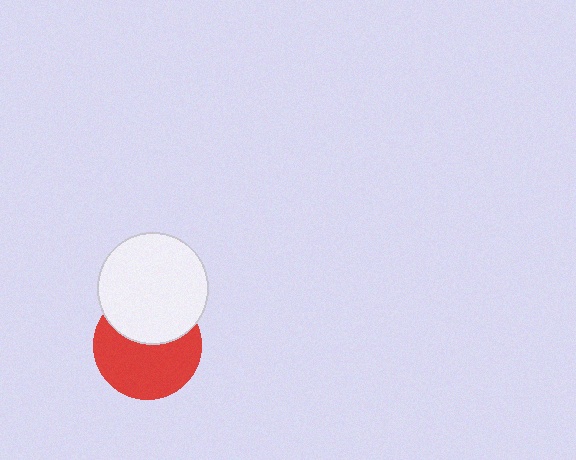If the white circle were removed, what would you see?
You would see the complete red circle.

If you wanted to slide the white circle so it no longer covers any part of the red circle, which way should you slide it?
Slide it up — that is the most direct way to separate the two shapes.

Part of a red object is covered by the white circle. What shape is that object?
It is a circle.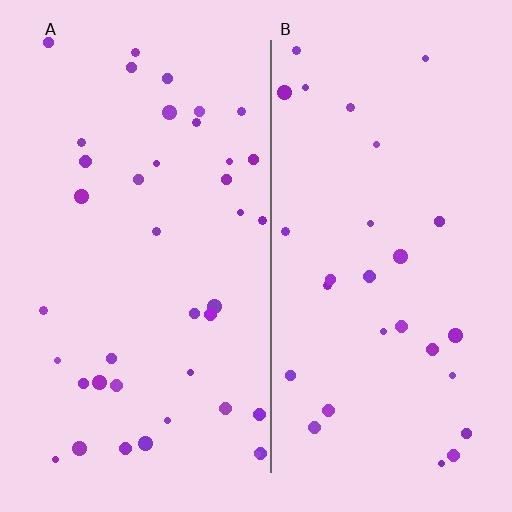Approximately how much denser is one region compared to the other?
Approximately 1.4× — region A over region B.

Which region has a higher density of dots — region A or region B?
A (the left).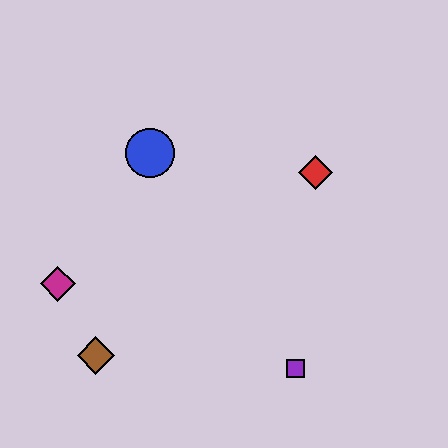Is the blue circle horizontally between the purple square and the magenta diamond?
Yes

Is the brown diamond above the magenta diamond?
No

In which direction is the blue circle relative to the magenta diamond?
The blue circle is above the magenta diamond.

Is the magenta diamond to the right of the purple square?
No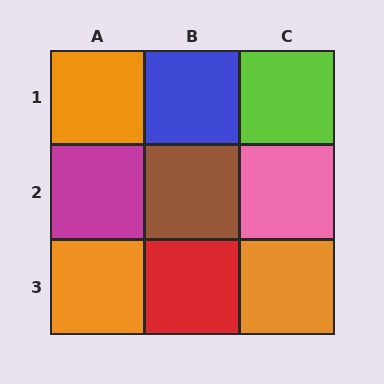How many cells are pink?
1 cell is pink.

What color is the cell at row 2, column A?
Magenta.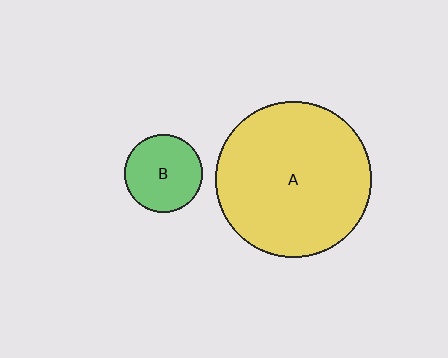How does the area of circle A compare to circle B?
Approximately 4.0 times.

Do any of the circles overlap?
No, none of the circles overlap.